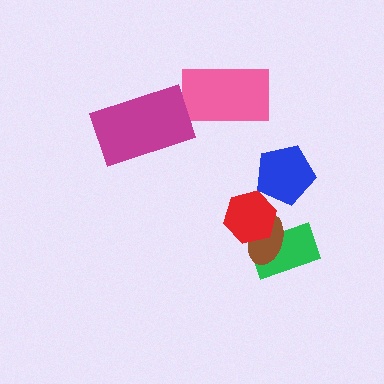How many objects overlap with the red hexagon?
2 objects overlap with the red hexagon.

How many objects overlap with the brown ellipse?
2 objects overlap with the brown ellipse.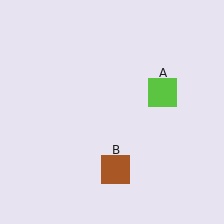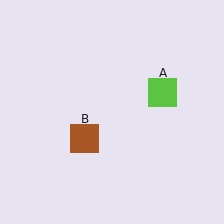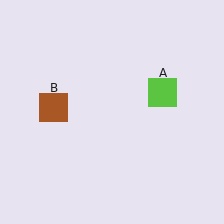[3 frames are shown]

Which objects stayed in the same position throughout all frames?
Lime square (object A) remained stationary.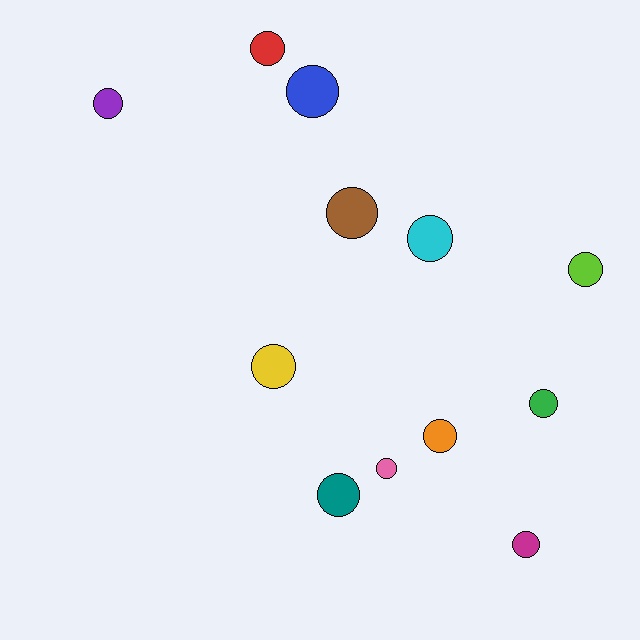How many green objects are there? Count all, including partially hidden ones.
There is 1 green object.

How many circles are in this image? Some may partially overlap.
There are 12 circles.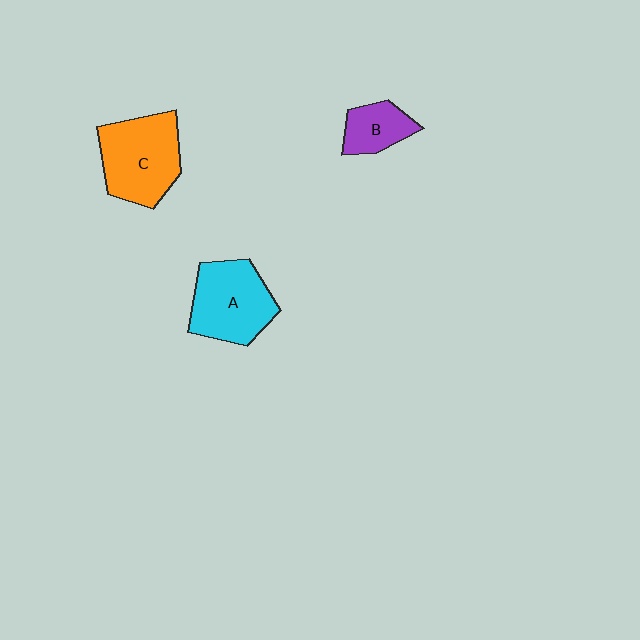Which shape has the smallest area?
Shape B (purple).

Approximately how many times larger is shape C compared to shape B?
Approximately 2.1 times.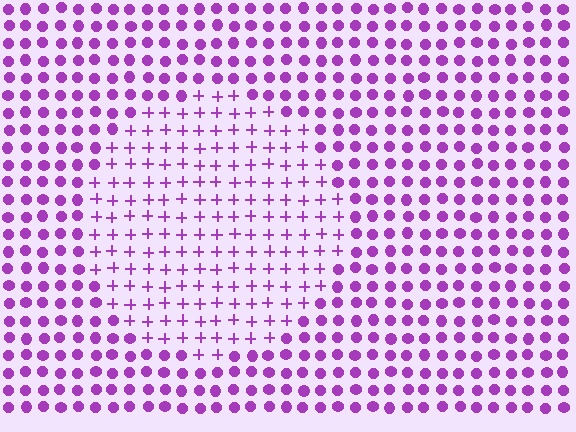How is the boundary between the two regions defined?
The boundary is defined by a change in element shape: plus signs inside vs. circles outside. All elements share the same color and spacing.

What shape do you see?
I see a circle.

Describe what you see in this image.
The image is filled with small purple elements arranged in a uniform grid. A circle-shaped region contains plus signs, while the surrounding area contains circles. The boundary is defined purely by the change in element shape.